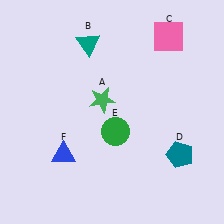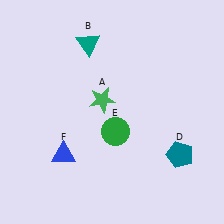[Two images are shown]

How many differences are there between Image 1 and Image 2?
There is 1 difference between the two images.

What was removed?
The pink square (C) was removed in Image 2.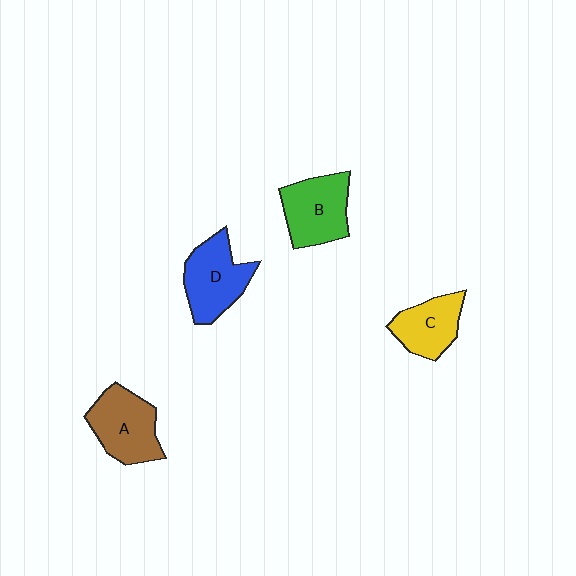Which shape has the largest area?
Shape A (brown).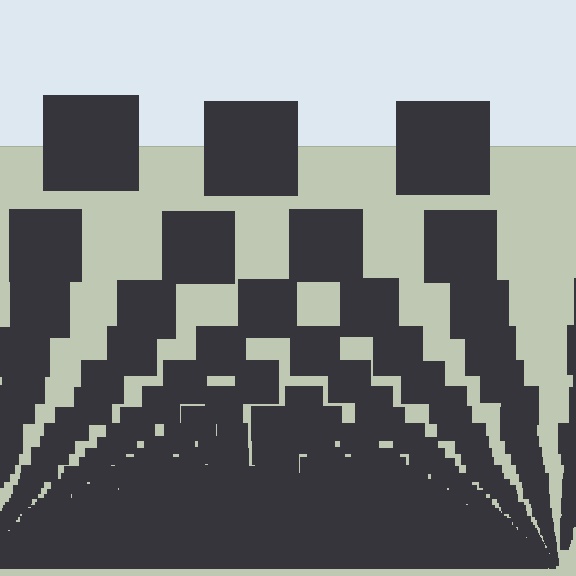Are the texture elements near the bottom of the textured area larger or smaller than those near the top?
Smaller. The gradient is inverted — elements near the bottom are smaller and denser.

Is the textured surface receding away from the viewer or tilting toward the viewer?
The surface appears to tilt toward the viewer. Texture elements get larger and sparser toward the top.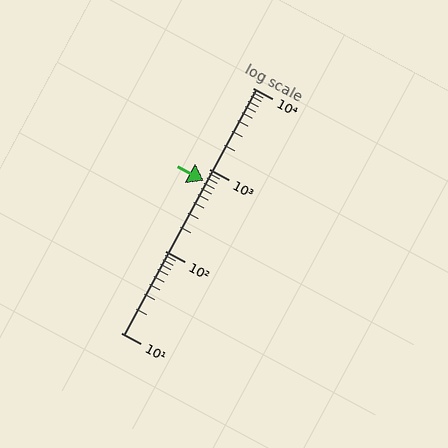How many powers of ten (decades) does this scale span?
The scale spans 3 decades, from 10 to 10000.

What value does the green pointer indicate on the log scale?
The pointer indicates approximately 720.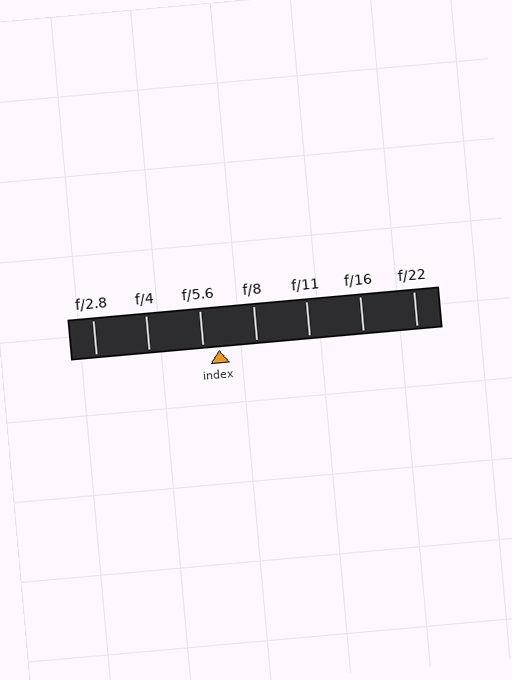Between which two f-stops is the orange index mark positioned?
The index mark is between f/5.6 and f/8.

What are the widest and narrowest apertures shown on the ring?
The widest aperture shown is f/2.8 and the narrowest is f/22.